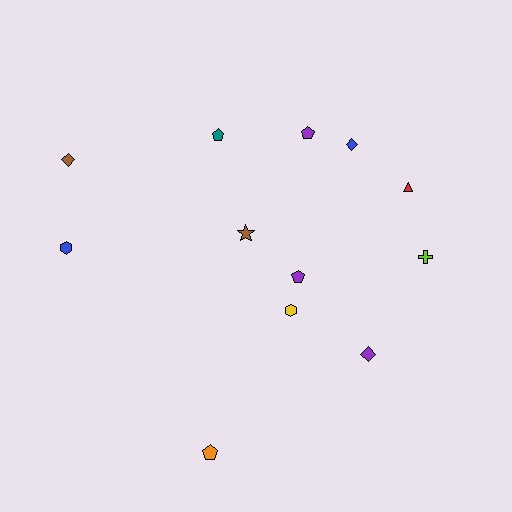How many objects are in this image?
There are 12 objects.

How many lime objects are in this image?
There is 1 lime object.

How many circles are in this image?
There are no circles.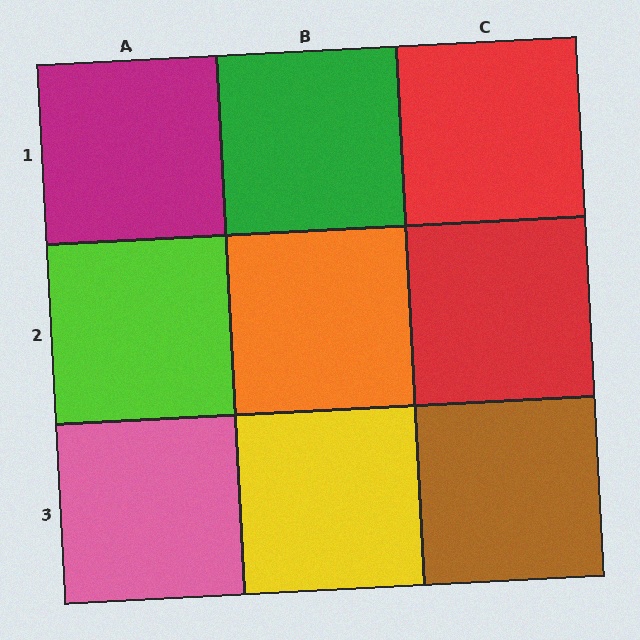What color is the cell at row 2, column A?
Lime.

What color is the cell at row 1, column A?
Magenta.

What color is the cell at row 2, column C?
Red.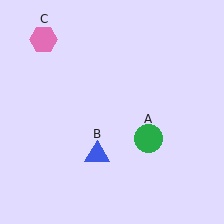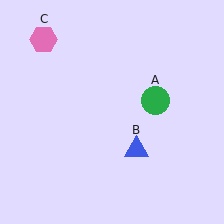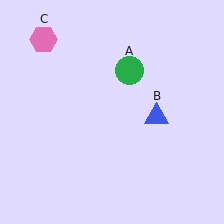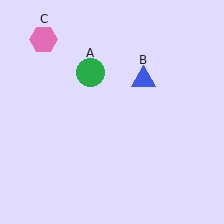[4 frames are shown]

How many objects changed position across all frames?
2 objects changed position: green circle (object A), blue triangle (object B).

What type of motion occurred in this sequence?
The green circle (object A), blue triangle (object B) rotated counterclockwise around the center of the scene.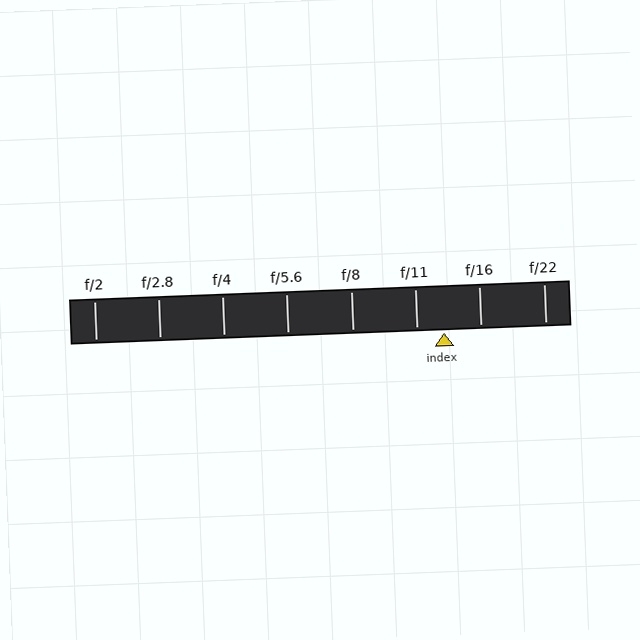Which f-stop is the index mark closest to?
The index mark is closest to f/11.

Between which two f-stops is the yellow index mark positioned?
The index mark is between f/11 and f/16.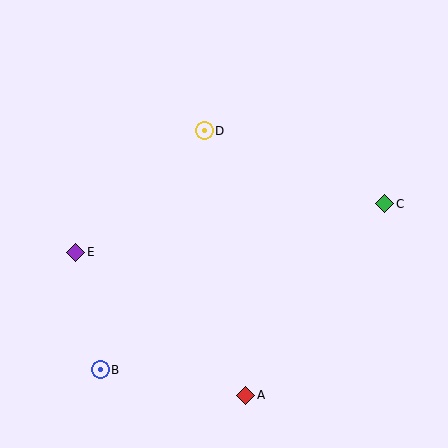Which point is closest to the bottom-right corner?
Point A is closest to the bottom-right corner.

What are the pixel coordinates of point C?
Point C is at (385, 204).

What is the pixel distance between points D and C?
The distance between D and C is 195 pixels.